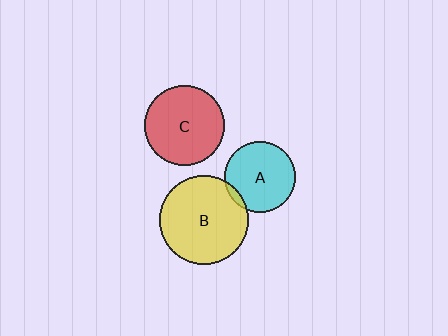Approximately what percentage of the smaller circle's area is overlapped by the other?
Approximately 5%.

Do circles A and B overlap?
Yes.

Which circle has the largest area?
Circle B (yellow).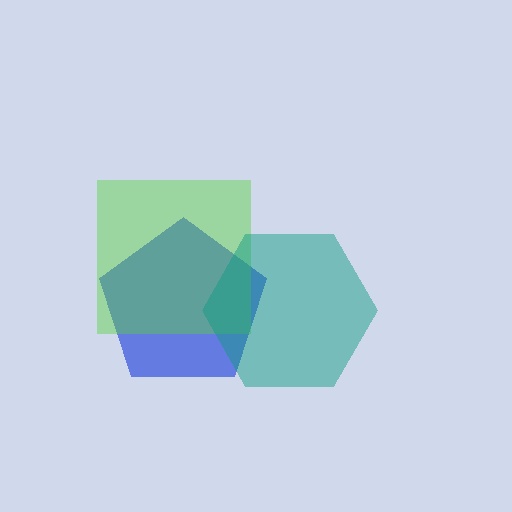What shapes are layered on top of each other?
The layered shapes are: a blue pentagon, a lime square, a teal hexagon.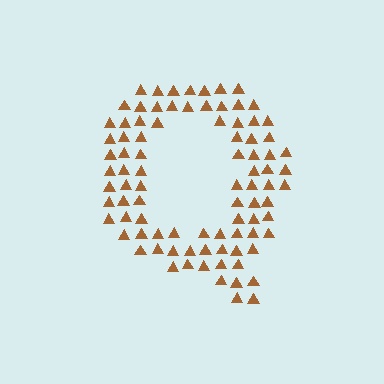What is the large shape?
The large shape is the letter Q.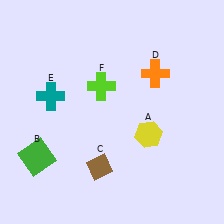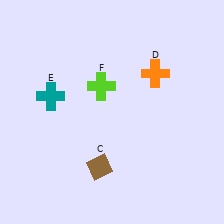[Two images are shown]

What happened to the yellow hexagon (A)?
The yellow hexagon (A) was removed in Image 2. It was in the bottom-right area of Image 1.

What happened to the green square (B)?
The green square (B) was removed in Image 2. It was in the bottom-left area of Image 1.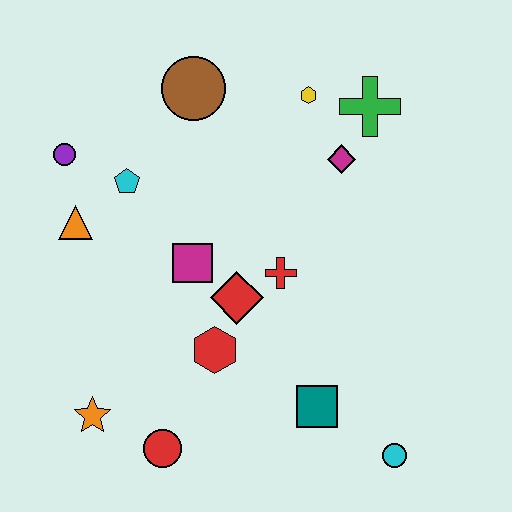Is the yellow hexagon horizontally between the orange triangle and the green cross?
Yes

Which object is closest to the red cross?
The red diamond is closest to the red cross.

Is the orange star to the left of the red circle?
Yes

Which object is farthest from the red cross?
The purple circle is farthest from the red cross.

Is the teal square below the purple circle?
Yes